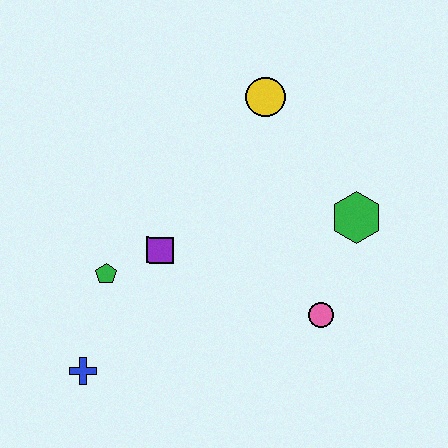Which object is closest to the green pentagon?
The purple square is closest to the green pentagon.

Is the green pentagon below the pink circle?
No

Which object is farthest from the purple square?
The green hexagon is farthest from the purple square.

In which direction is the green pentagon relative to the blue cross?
The green pentagon is above the blue cross.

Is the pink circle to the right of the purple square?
Yes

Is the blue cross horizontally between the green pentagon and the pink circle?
No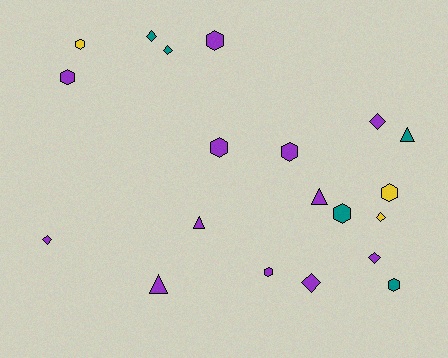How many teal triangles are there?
There is 1 teal triangle.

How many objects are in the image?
There are 20 objects.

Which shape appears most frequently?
Hexagon, with 9 objects.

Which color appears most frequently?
Purple, with 12 objects.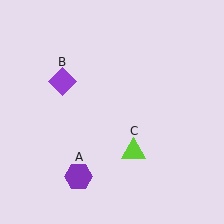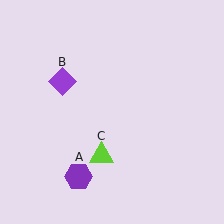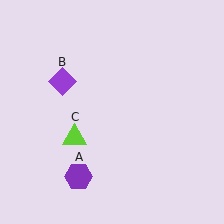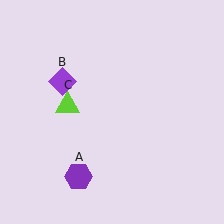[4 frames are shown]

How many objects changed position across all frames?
1 object changed position: lime triangle (object C).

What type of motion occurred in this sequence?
The lime triangle (object C) rotated clockwise around the center of the scene.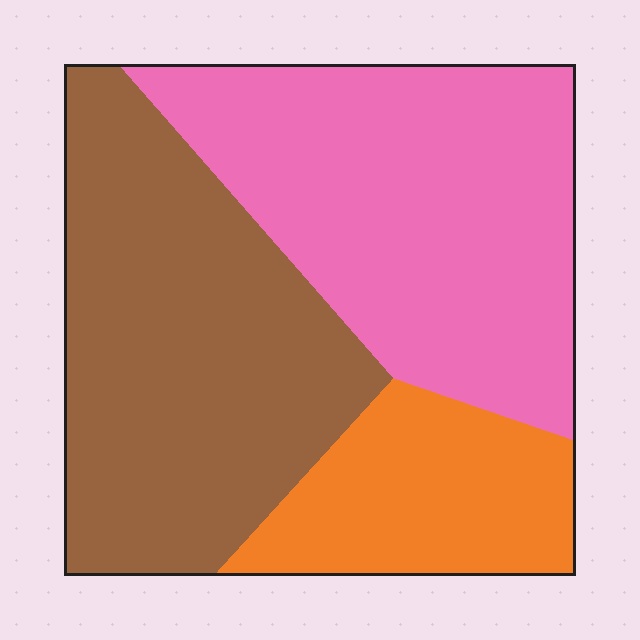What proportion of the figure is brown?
Brown covers about 40% of the figure.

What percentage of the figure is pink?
Pink takes up between a third and a half of the figure.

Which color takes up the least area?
Orange, at roughly 20%.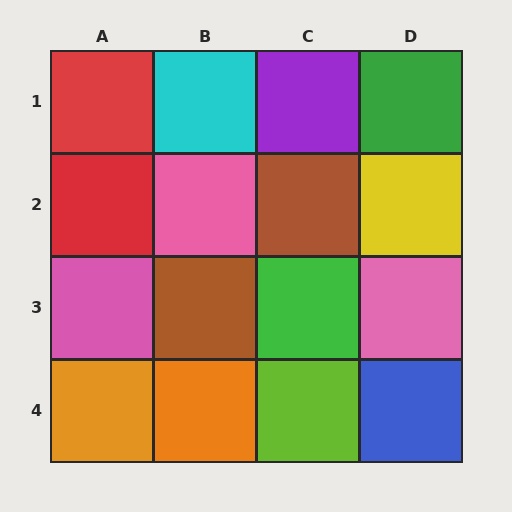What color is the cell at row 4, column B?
Orange.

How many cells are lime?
1 cell is lime.